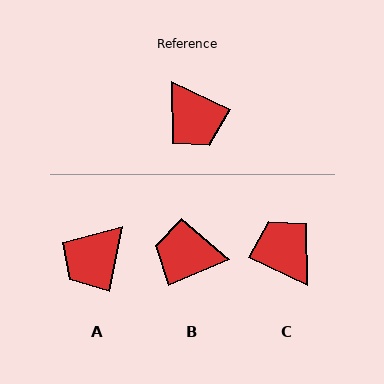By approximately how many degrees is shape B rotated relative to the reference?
Approximately 131 degrees clockwise.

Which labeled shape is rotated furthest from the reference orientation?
C, about 180 degrees away.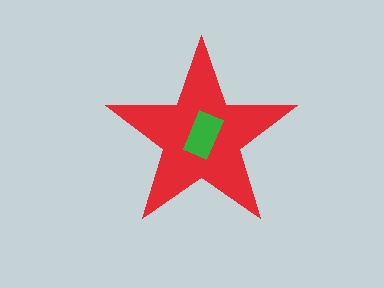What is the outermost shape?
The red star.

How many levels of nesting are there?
2.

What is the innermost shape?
The green rectangle.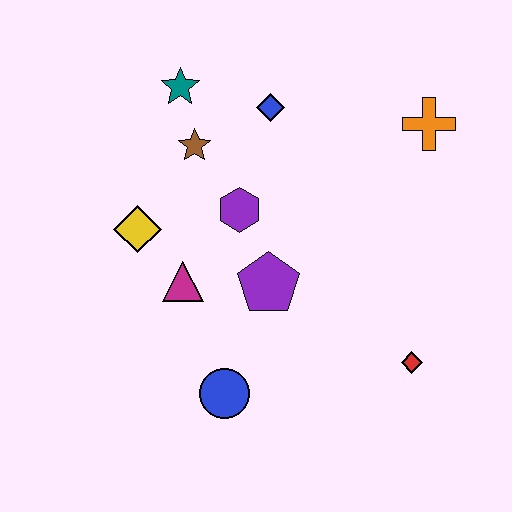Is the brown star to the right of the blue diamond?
No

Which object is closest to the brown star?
The teal star is closest to the brown star.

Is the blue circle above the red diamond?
No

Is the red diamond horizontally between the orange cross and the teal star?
Yes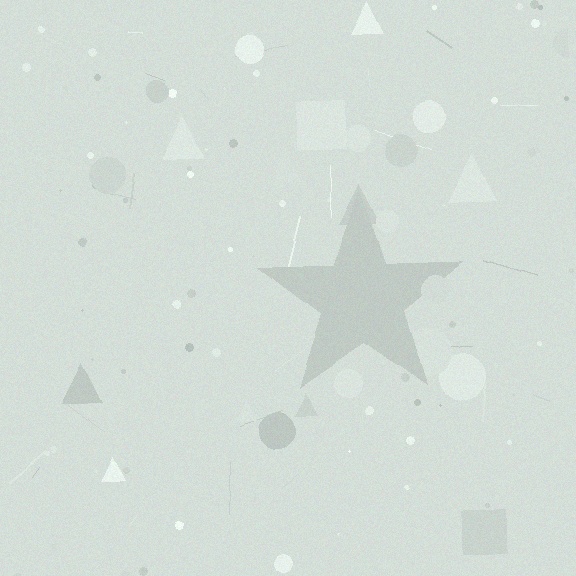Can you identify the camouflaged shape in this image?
The camouflaged shape is a star.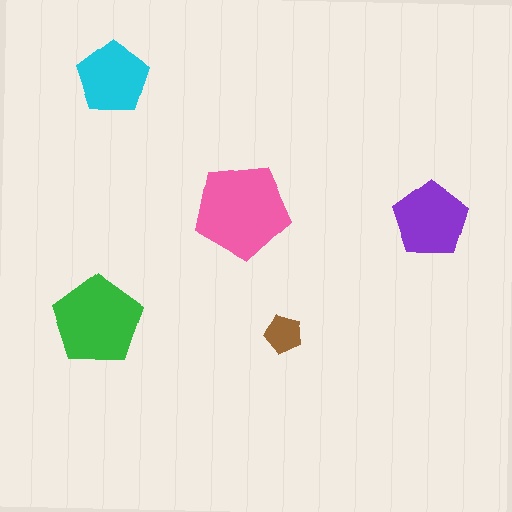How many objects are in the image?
There are 5 objects in the image.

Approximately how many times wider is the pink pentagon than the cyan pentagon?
About 1.5 times wider.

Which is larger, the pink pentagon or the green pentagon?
The pink one.